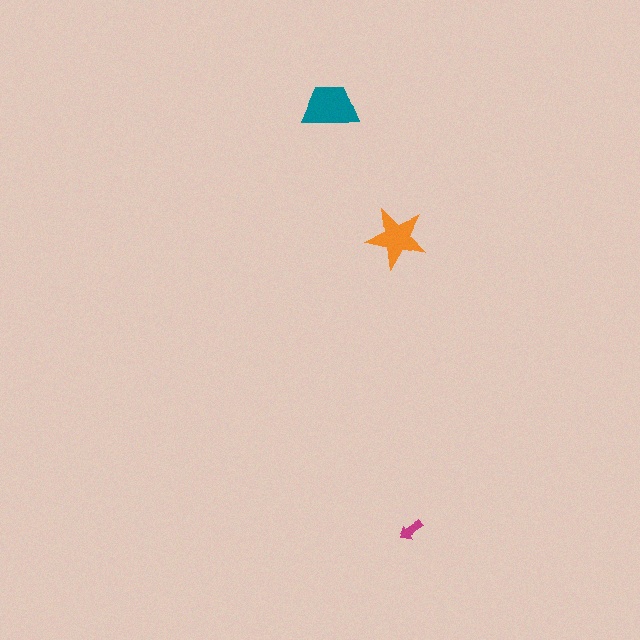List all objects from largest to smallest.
The teal trapezoid, the orange star, the magenta arrow.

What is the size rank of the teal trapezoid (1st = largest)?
1st.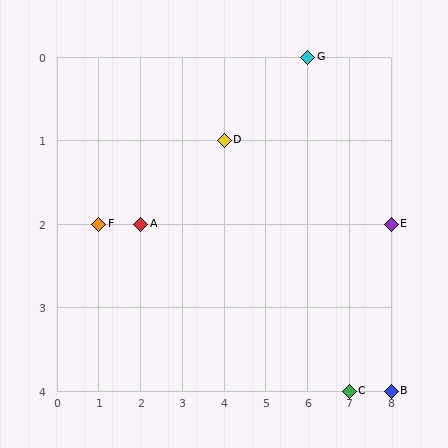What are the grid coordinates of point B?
Point B is at grid coordinates (8, 4).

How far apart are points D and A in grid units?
Points D and A are 2 columns and 1 row apart (about 2.2 grid units diagonally).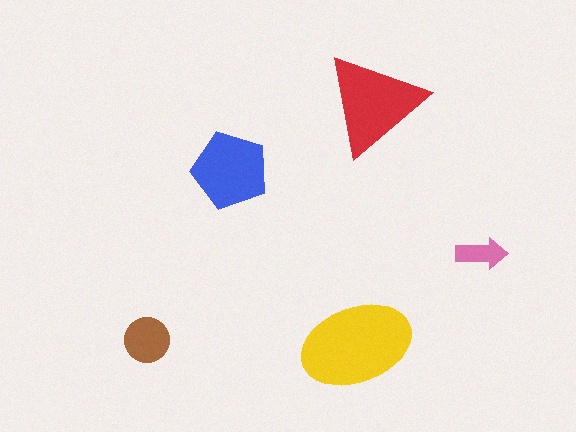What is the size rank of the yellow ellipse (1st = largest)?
1st.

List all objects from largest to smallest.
The yellow ellipse, the red triangle, the blue pentagon, the brown circle, the pink arrow.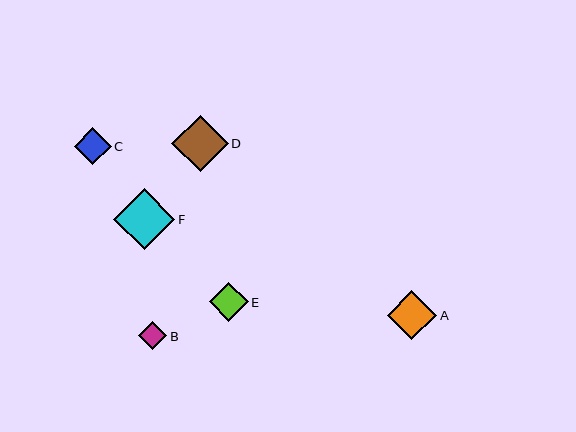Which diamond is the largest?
Diamond F is the largest with a size of approximately 61 pixels.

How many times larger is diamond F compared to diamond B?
Diamond F is approximately 2.2 times the size of diamond B.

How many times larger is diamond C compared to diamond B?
Diamond C is approximately 1.3 times the size of diamond B.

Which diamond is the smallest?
Diamond B is the smallest with a size of approximately 28 pixels.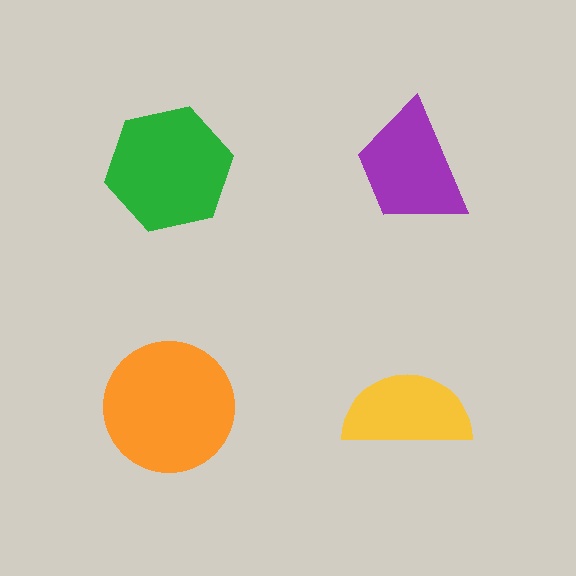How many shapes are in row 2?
2 shapes.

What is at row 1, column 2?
A purple trapezoid.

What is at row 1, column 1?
A green hexagon.